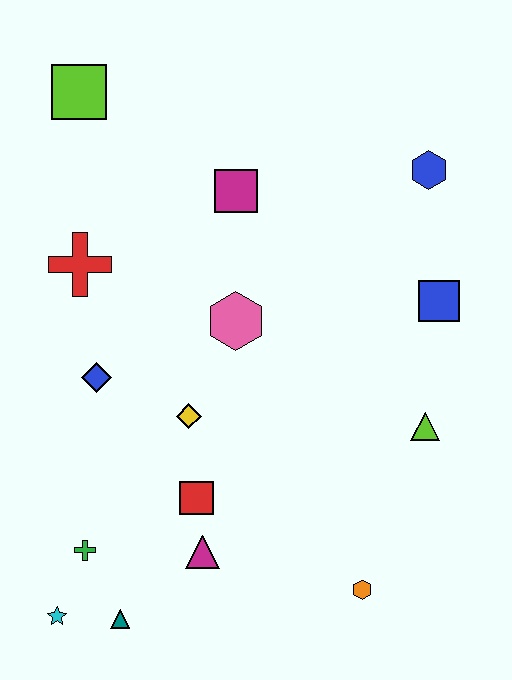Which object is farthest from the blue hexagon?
The cyan star is farthest from the blue hexagon.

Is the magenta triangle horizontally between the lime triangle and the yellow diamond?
Yes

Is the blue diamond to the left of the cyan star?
No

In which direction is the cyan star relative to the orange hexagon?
The cyan star is to the left of the orange hexagon.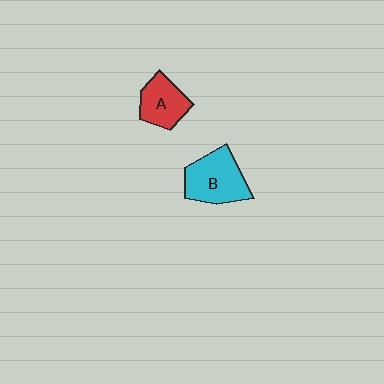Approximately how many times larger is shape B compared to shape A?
Approximately 1.3 times.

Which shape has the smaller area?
Shape A (red).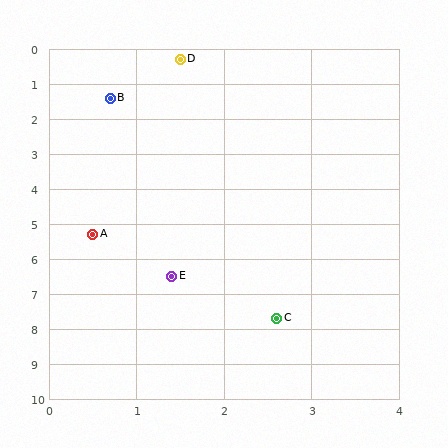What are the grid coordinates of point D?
Point D is at approximately (1.5, 0.3).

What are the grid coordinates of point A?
Point A is at approximately (0.5, 5.3).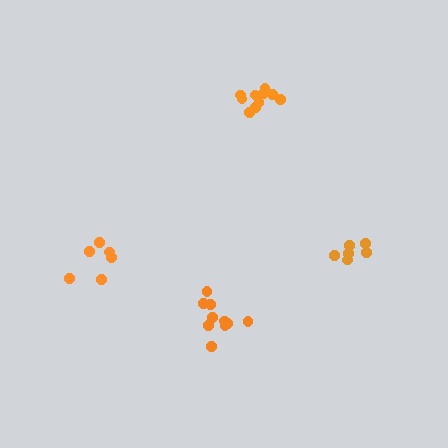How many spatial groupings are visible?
There are 4 spatial groupings.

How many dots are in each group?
Group 1: 10 dots, Group 2: 6 dots, Group 3: 6 dots, Group 4: 10 dots (32 total).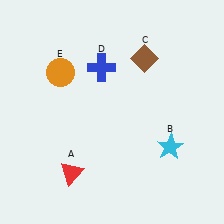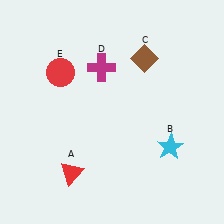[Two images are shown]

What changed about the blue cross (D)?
In Image 1, D is blue. In Image 2, it changed to magenta.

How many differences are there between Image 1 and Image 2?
There are 2 differences between the two images.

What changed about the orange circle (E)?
In Image 1, E is orange. In Image 2, it changed to red.